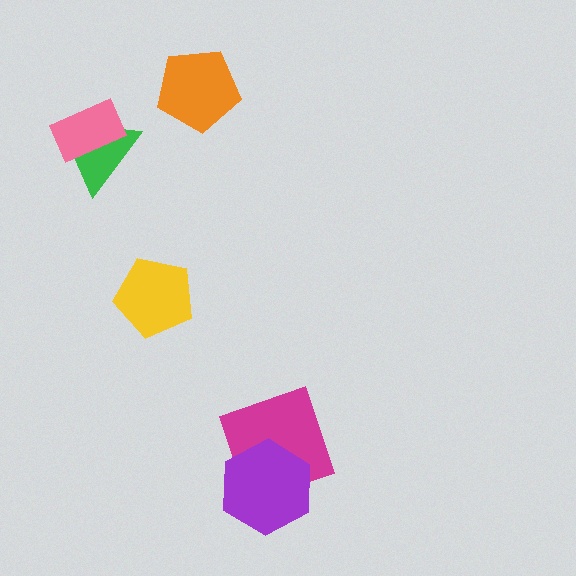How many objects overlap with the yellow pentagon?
0 objects overlap with the yellow pentagon.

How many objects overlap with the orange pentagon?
0 objects overlap with the orange pentagon.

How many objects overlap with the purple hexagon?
1 object overlaps with the purple hexagon.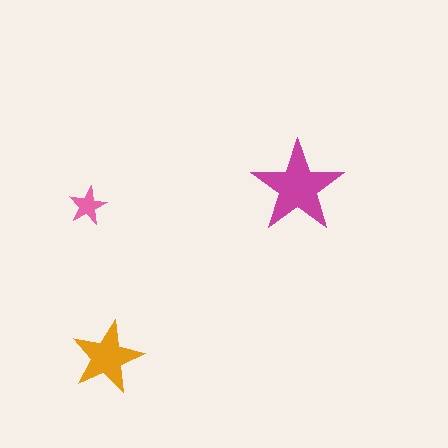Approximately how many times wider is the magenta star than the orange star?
About 1.5 times wider.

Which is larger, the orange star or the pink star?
The orange one.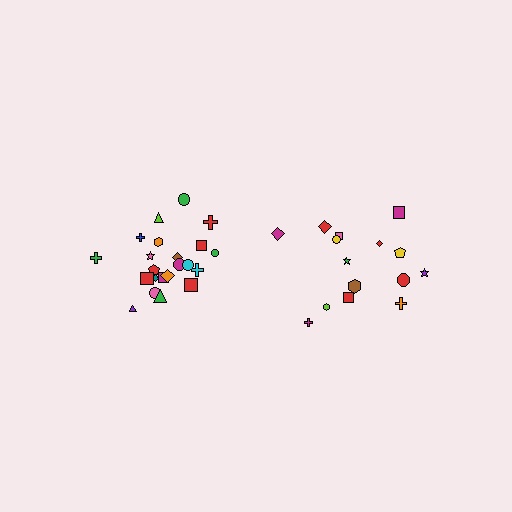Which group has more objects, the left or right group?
The left group.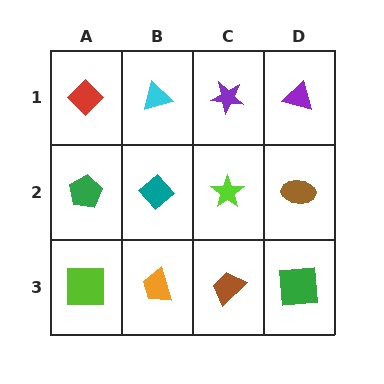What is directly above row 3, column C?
A lime star.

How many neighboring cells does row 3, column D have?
2.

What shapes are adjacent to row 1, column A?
A green pentagon (row 2, column A), a cyan triangle (row 1, column B).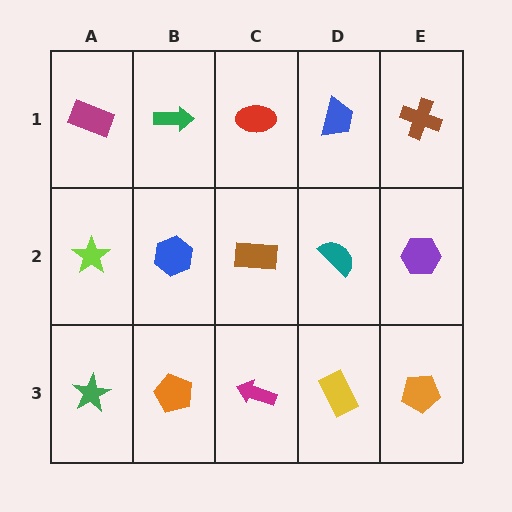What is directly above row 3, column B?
A blue hexagon.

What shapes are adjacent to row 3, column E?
A purple hexagon (row 2, column E), a yellow rectangle (row 3, column D).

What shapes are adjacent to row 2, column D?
A blue trapezoid (row 1, column D), a yellow rectangle (row 3, column D), a brown rectangle (row 2, column C), a purple hexagon (row 2, column E).